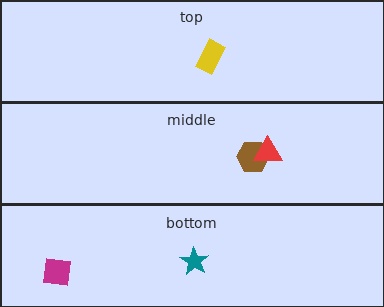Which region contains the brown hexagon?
The middle region.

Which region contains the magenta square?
The bottom region.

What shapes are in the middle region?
The brown hexagon, the red triangle.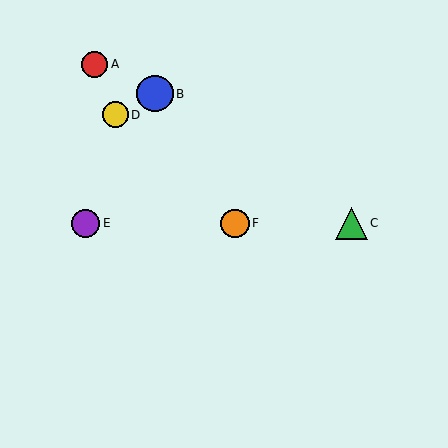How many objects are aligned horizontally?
3 objects (C, E, F) are aligned horizontally.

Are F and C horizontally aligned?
Yes, both are at y≈223.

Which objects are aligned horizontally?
Objects C, E, F are aligned horizontally.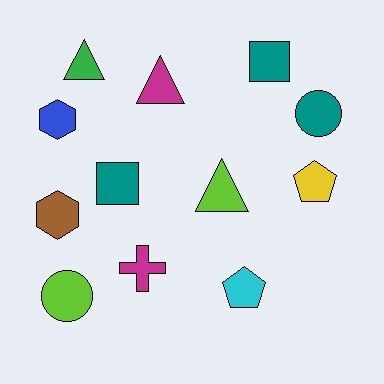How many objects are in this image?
There are 12 objects.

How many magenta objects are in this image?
There are 2 magenta objects.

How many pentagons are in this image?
There are 2 pentagons.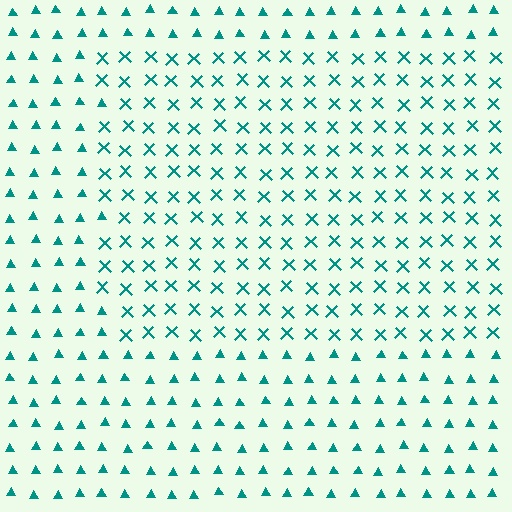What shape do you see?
I see a rectangle.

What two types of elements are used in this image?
The image uses X marks inside the rectangle region and triangles outside it.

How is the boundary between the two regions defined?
The boundary is defined by a change in element shape: X marks inside vs. triangles outside. All elements share the same color and spacing.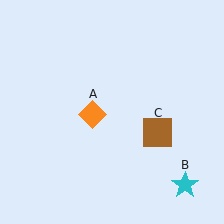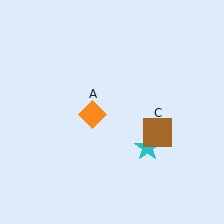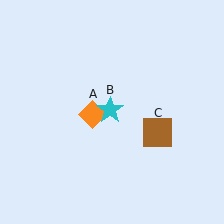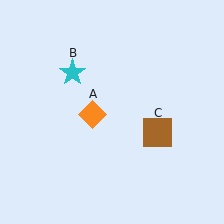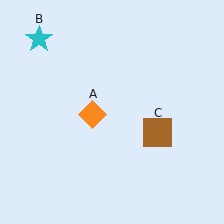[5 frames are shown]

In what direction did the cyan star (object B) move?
The cyan star (object B) moved up and to the left.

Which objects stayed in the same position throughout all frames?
Orange diamond (object A) and brown square (object C) remained stationary.